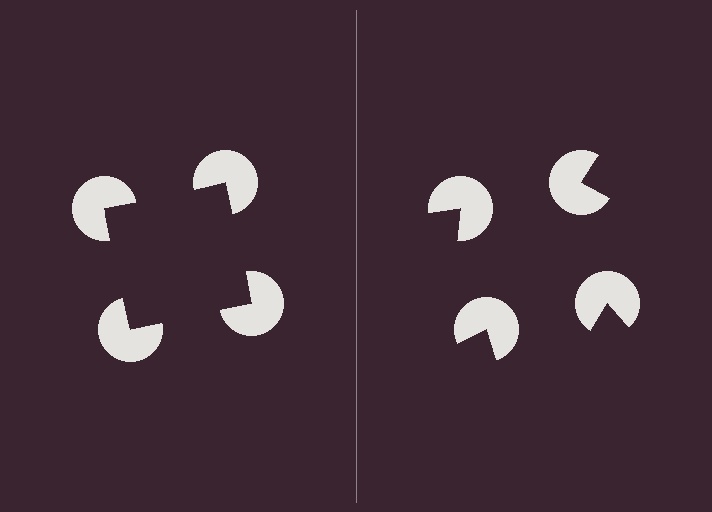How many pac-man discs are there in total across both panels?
8 — 4 on each side.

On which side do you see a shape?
An illusory square appears on the left side. On the right side the wedge cuts are rotated, so no coherent shape forms.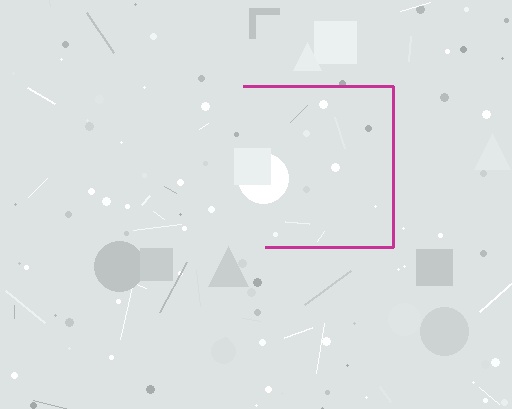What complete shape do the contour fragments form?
The contour fragments form a square.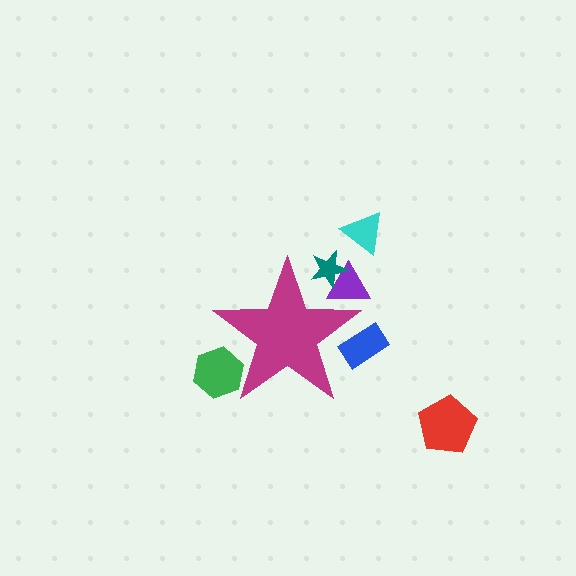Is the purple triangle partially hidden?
Yes, the purple triangle is partially hidden behind the magenta star.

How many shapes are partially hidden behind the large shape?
4 shapes are partially hidden.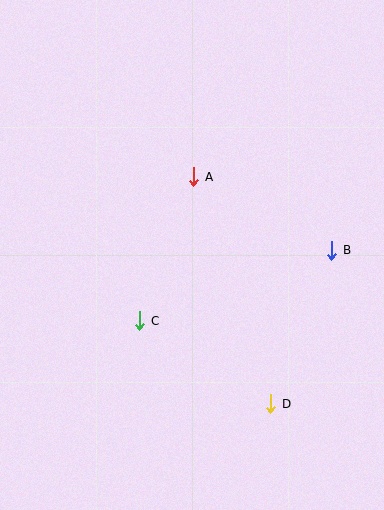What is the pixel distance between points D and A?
The distance between D and A is 240 pixels.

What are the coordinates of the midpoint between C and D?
The midpoint between C and D is at (205, 362).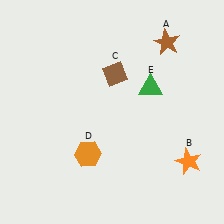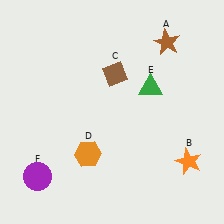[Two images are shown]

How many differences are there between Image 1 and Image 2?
There is 1 difference between the two images.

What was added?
A purple circle (F) was added in Image 2.